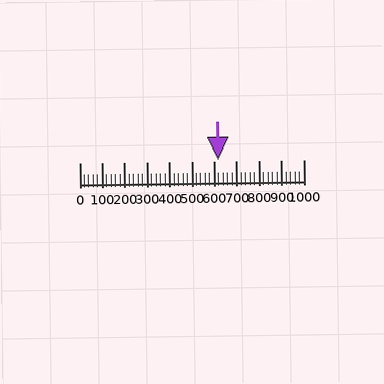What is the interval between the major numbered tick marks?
The major tick marks are spaced 100 units apart.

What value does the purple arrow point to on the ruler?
The purple arrow points to approximately 620.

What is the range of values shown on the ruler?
The ruler shows values from 0 to 1000.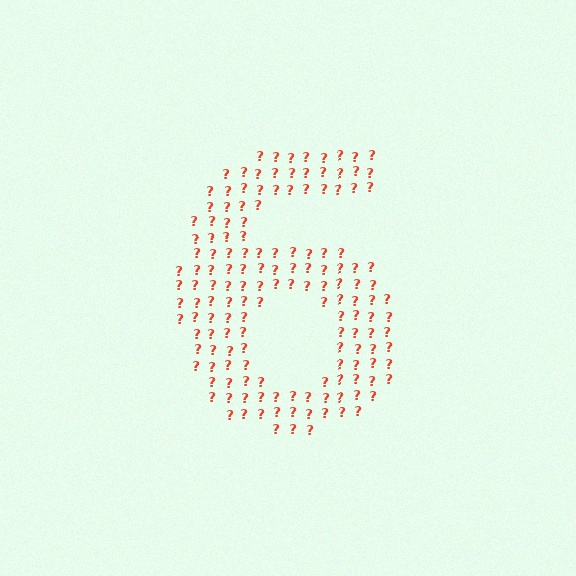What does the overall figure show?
The overall figure shows the digit 6.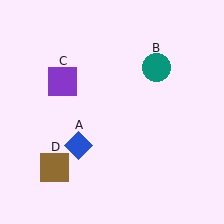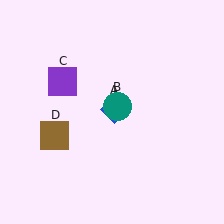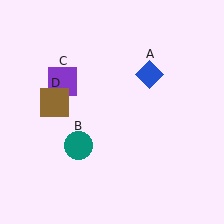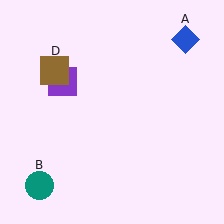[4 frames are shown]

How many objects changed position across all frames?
3 objects changed position: blue diamond (object A), teal circle (object B), brown square (object D).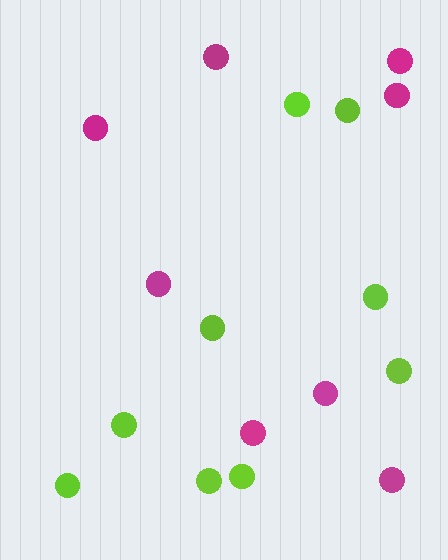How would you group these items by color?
There are 2 groups: one group of magenta circles (8) and one group of lime circles (9).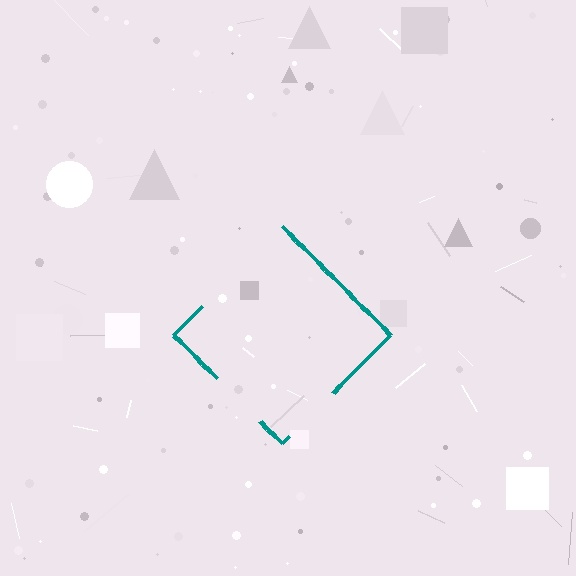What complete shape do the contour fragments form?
The contour fragments form a diamond.